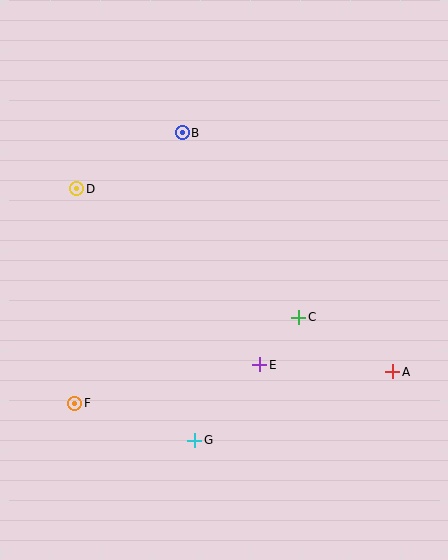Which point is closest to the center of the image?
Point C at (299, 317) is closest to the center.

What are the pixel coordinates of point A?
Point A is at (393, 372).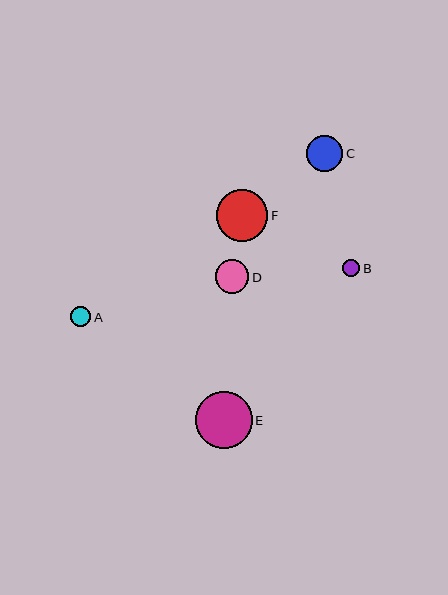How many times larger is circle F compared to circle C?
Circle F is approximately 1.4 times the size of circle C.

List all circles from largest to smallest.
From largest to smallest: E, F, C, D, A, B.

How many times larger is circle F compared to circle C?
Circle F is approximately 1.4 times the size of circle C.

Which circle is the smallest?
Circle B is the smallest with a size of approximately 17 pixels.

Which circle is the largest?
Circle E is the largest with a size of approximately 56 pixels.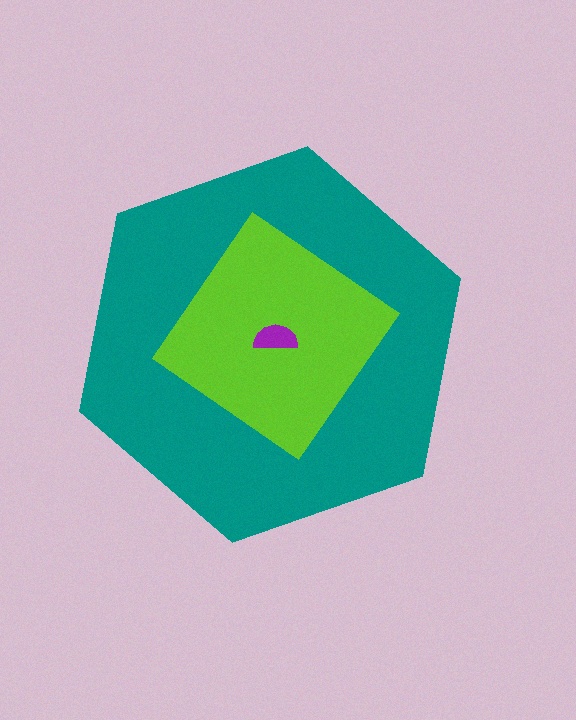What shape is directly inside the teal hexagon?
The lime diamond.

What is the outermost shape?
The teal hexagon.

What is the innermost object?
The purple semicircle.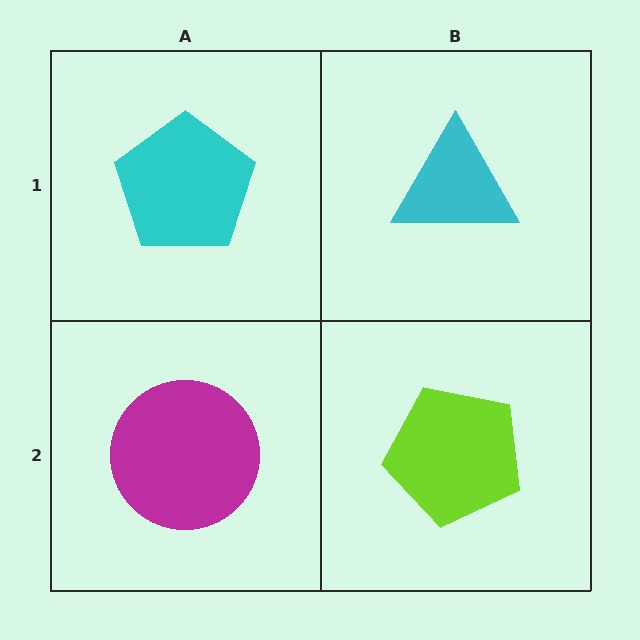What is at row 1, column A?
A cyan pentagon.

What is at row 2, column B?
A lime pentagon.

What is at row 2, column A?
A magenta circle.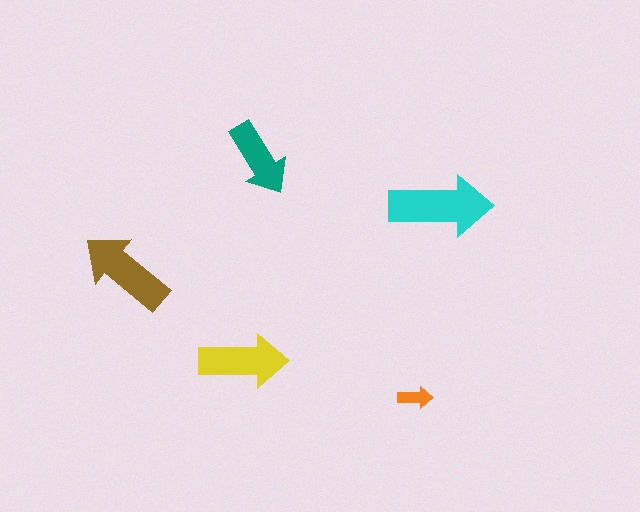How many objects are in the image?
There are 5 objects in the image.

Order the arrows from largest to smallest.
the cyan one, the brown one, the yellow one, the teal one, the orange one.